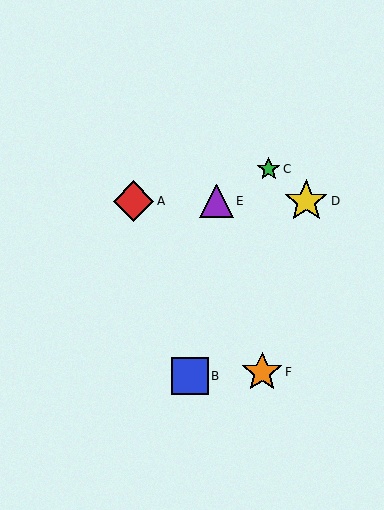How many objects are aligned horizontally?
3 objects (A, D, E) are aligned horizontally.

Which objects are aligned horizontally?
Objects A, D, E are aligned horizontally.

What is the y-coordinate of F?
Object F is at y≈372.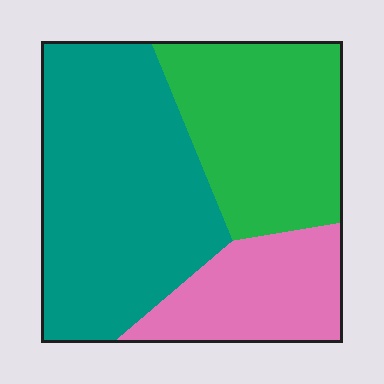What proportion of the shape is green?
Green takes up about one third (1/3) of the shape.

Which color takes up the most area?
Teal, at roughly 50%.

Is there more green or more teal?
Teal.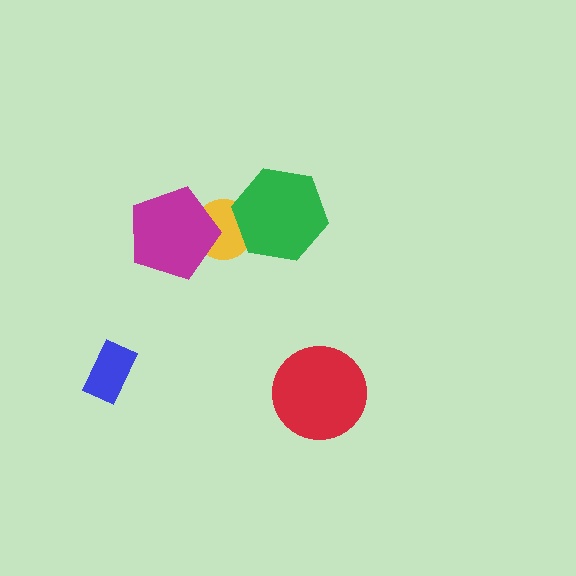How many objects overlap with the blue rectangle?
0 objects overlap with the blue rectangle.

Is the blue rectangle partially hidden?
No, no other shape covers it.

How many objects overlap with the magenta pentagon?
1 object overlaps with the magenta pentagon.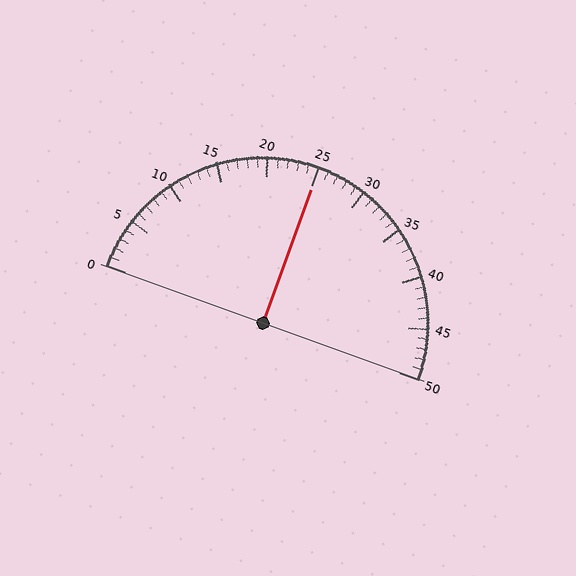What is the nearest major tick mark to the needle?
The nearest major tick mark is 25.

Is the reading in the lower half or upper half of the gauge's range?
The reading is in the upper half of the range (0 to 50).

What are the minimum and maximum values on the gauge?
The gauge ranges from 0 to 50.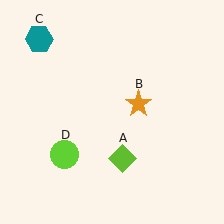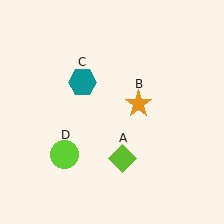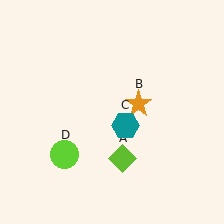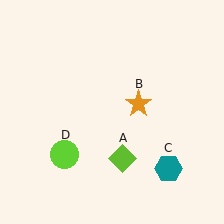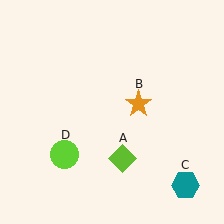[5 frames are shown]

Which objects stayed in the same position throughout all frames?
Lime diamond (object A) and orange star (object B) and lime circle (object D) remained stationary.